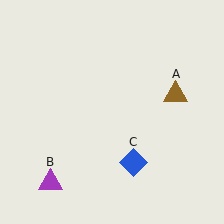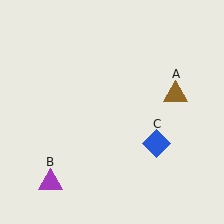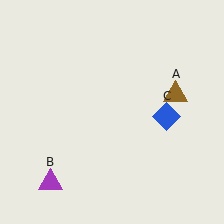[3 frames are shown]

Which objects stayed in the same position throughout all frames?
Brown triangle (object A) and purple triangle (object B) remained stationary.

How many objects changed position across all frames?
1 object changed position: blue diamond (object C).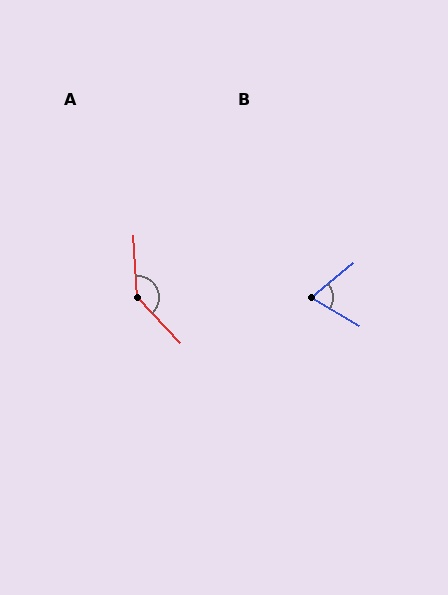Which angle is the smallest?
B, at approximately 70 degrees.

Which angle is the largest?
A, at approximately 140 degrees.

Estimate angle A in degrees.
Approximately 140 degrees.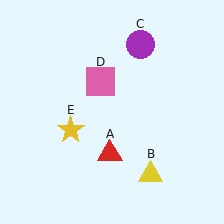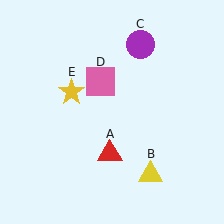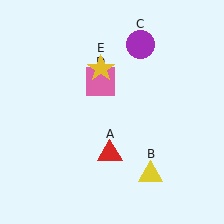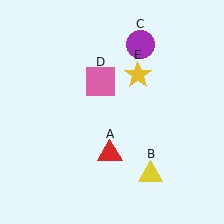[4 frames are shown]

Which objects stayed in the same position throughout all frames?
Red triangle (object A) and yellow triangle (object B) and purple circle (object C) and pink square (object D) remained stationary.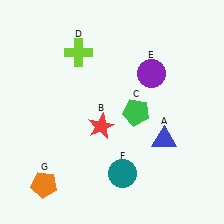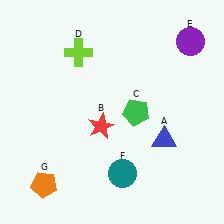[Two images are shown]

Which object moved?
The purple circle (E) moved right.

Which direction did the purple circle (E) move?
The purple circle (E) moved right.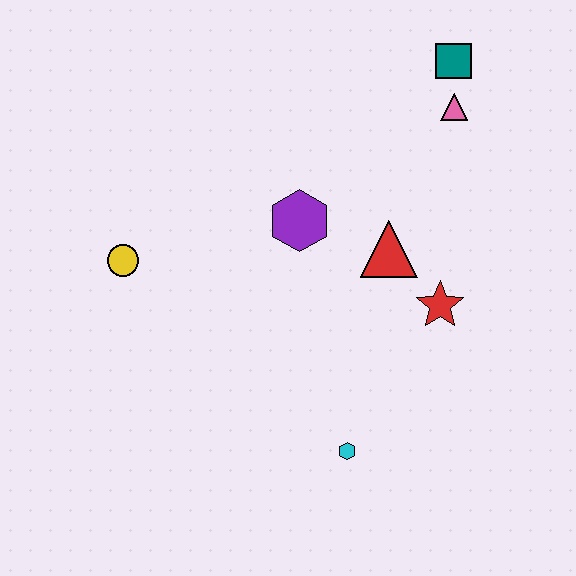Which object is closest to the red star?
The red triangle is closest to the red star.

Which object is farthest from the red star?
The yellow circle is farthest from the red star.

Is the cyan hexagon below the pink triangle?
Yes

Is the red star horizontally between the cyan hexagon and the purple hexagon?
No